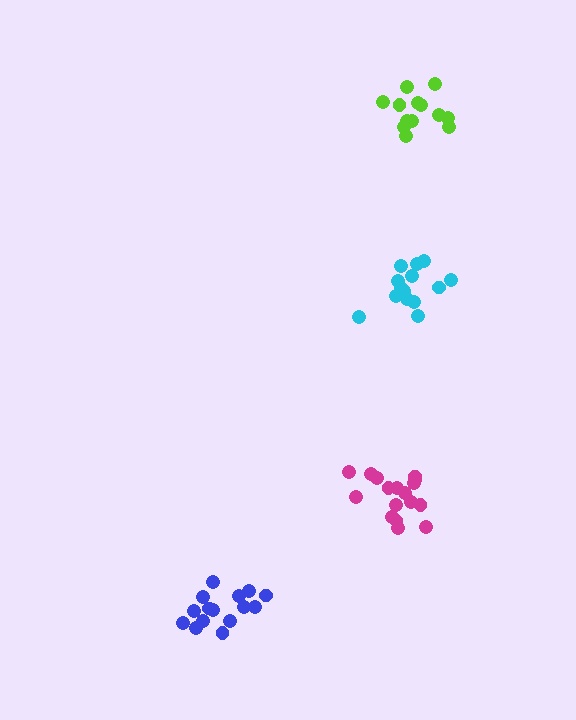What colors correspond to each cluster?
The clusters are colored: cyan, magenta, blue, lime.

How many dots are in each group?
Group 1: 14 dots, Group 2: 17 dots, Group 3: 15 dots, Group 4: 13 dots (59 total).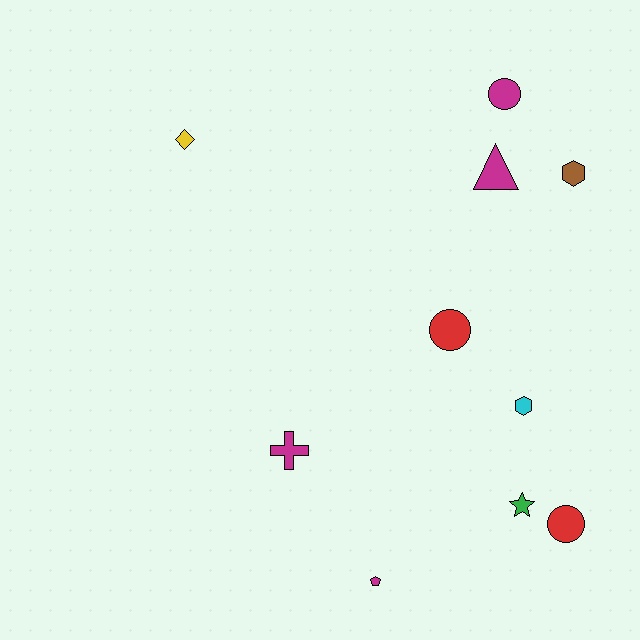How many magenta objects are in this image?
There are 4 magenta objects.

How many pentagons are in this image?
There is 1 pentagon.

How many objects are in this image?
There are 10 objects.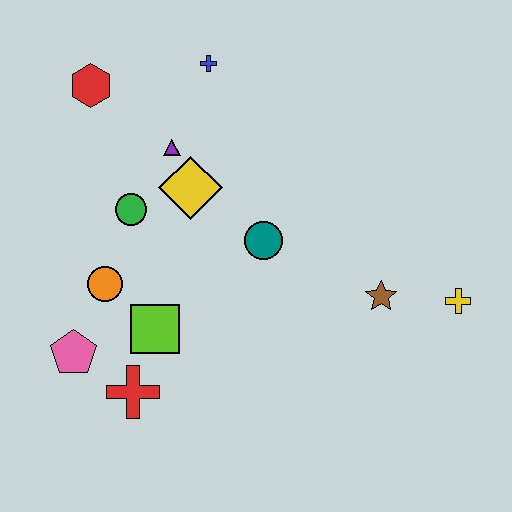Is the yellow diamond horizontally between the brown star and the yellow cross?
No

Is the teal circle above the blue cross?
No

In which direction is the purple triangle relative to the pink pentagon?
The purple triangle is above the pink pentagon.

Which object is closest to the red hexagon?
The purple triangle is closest to the red hexagon.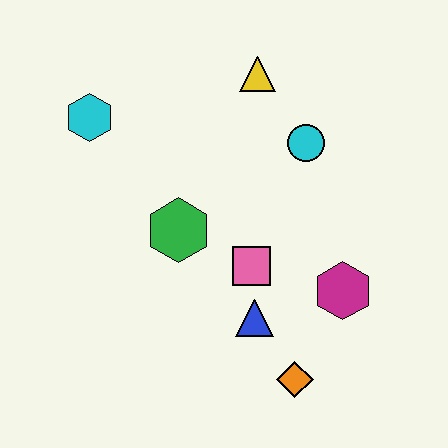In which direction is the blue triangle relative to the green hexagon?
The blue triangle is below the green hexagon.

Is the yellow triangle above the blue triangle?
Yes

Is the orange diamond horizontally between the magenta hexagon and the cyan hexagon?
Yes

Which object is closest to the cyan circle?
The yellow triangle is closest to the cyan circle.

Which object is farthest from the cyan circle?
The orange diamond is farthest from the cyan circle.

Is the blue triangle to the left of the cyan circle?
Yes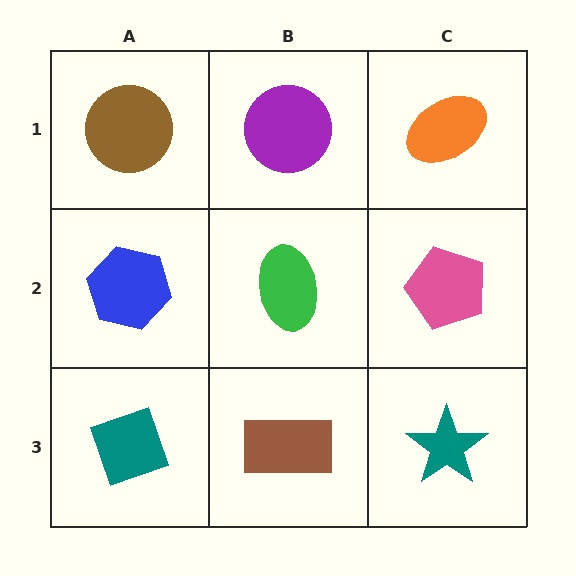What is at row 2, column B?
A green ellipse.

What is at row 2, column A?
A blue hexagon.